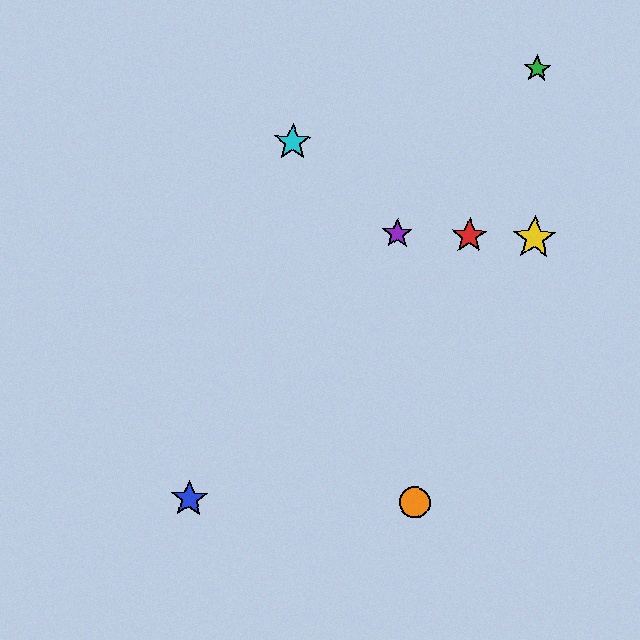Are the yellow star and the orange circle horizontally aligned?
No, the yellow star is at y≈238 and the orange circle is at y≈502.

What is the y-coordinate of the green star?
The green star is at y≈69.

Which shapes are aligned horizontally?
The red star, the yellow star, the purple star are aligned horizontally.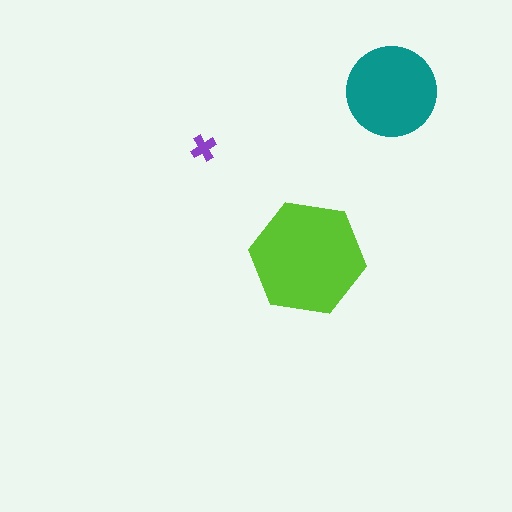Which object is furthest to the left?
The purple cross is leftmost.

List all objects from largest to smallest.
The lime hexagon, the teal circle, the purple cross.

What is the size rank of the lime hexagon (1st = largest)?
1st.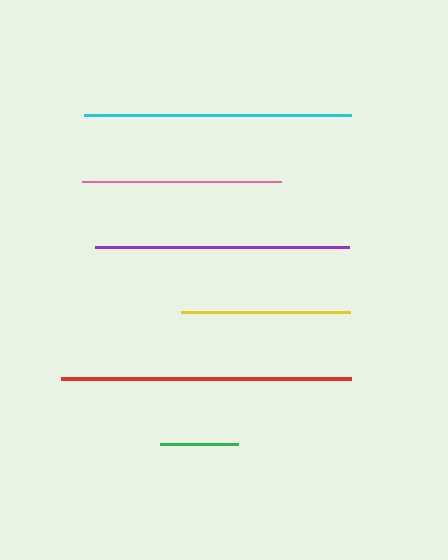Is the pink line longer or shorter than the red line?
The red line is longer than the pink line.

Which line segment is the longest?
The red line is the longest at approximately 289 pixels.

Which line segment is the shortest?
The green line is the shortest at approximately 79 pixels.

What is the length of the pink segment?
The pink segment is approximately 199 pixels long.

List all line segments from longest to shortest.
From longest to shortest: red, cyan, purple, pink, yellow, green.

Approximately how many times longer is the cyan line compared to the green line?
The cyan line is approximately 3.4 times the length of the green line.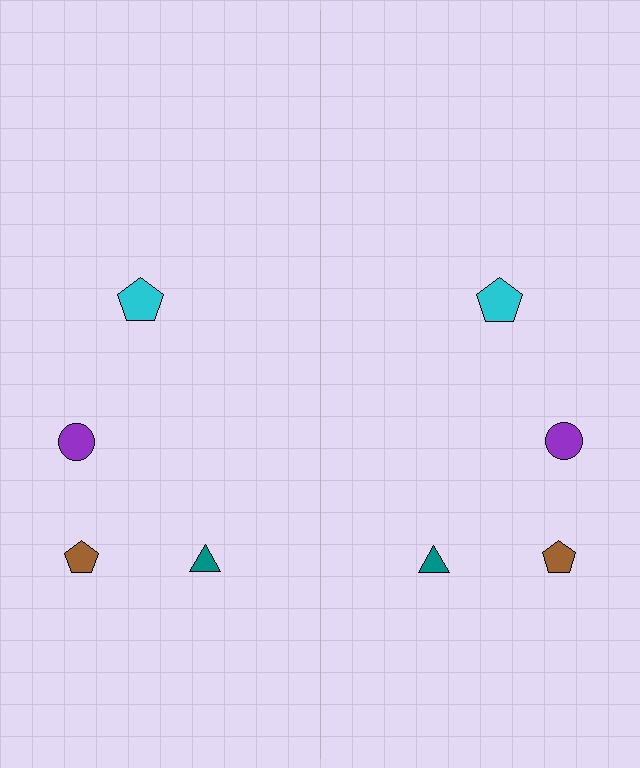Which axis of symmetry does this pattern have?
The pattern has a vertical axis of symmetry running through the center of the image.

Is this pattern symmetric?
Yes, this pattern has bilateral (reflection) symmetry.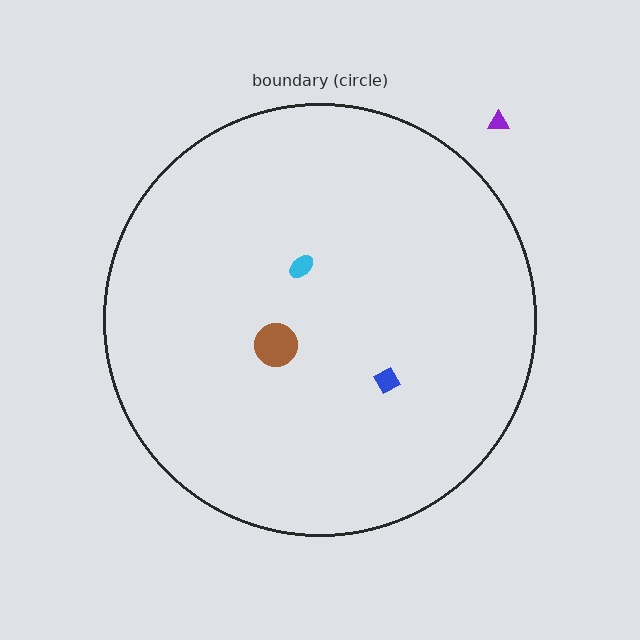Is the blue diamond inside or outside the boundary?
Inside.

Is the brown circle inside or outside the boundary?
Inside.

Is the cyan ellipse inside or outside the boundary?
Inside.